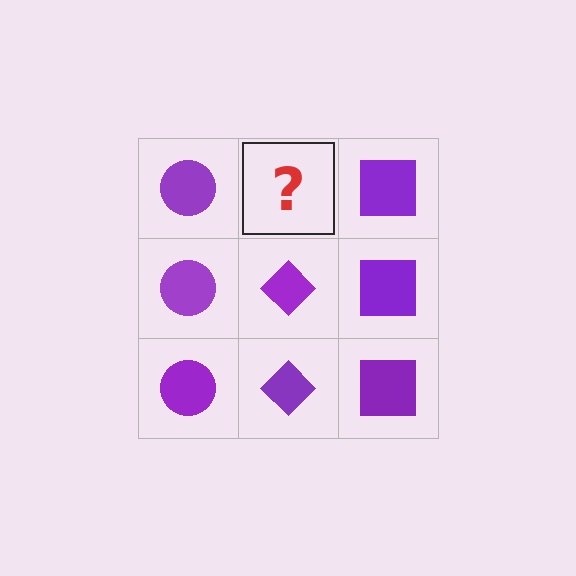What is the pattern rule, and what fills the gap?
The rule is that each column has a consistent shape. The gap should be filled with a purple diamond.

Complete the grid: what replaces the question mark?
The question mark should be replaced with a purple diamond.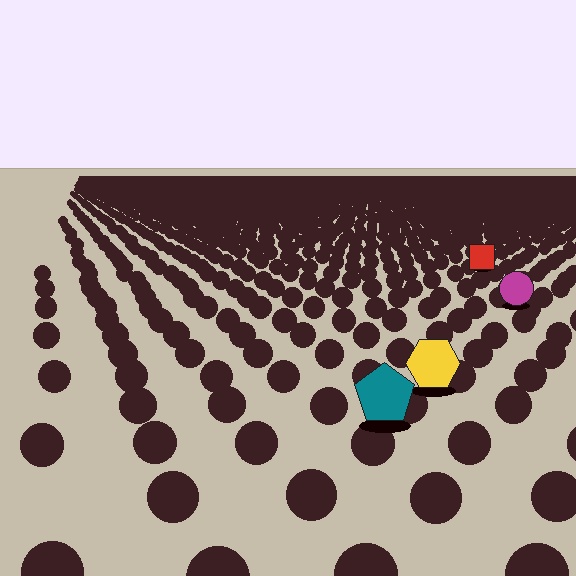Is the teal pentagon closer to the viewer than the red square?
Yes. The teal pentagon is closer — you can tell from the texture gradient: the ground texture is coarser near it.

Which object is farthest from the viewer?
The red square is farthest from the viewer. It appears smaller and the ground texture around it is denser.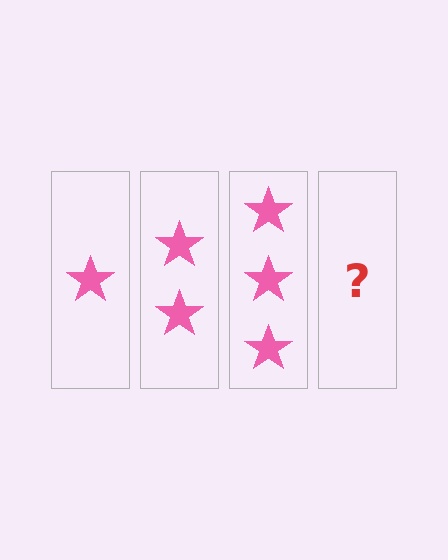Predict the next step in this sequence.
The next step is 4 stars.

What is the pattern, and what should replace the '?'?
The pattern is that each step adds one more star. The '?' should be 4 stars.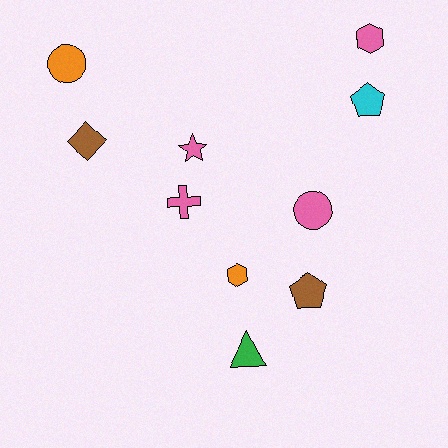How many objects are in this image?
There are 10 objects.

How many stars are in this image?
There is 1 star.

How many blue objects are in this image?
There are no blue objects.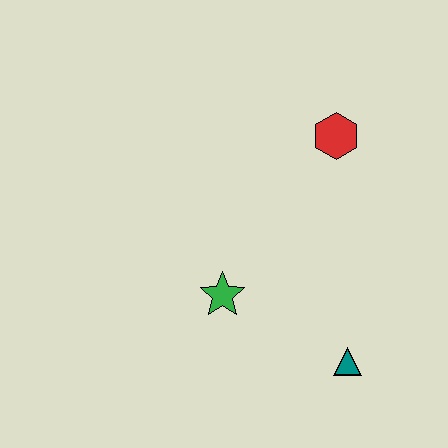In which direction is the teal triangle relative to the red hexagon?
The teal triangle is below the red hexagon.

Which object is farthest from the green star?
The red hexagon is farthest from the green star.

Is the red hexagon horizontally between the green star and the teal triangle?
Yes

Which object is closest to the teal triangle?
The green star is closest to the teal triangle.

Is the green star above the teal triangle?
Yes